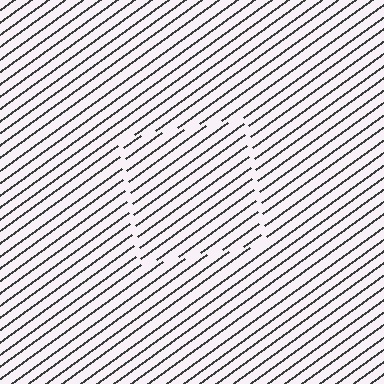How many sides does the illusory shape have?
4 sides — the line-ends trace a square.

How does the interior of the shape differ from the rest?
The interior of the shape contains the same grating, shifted by half a period — the contour is defined by the phase discontinuity where line-ends from the inner and outer gratings abut.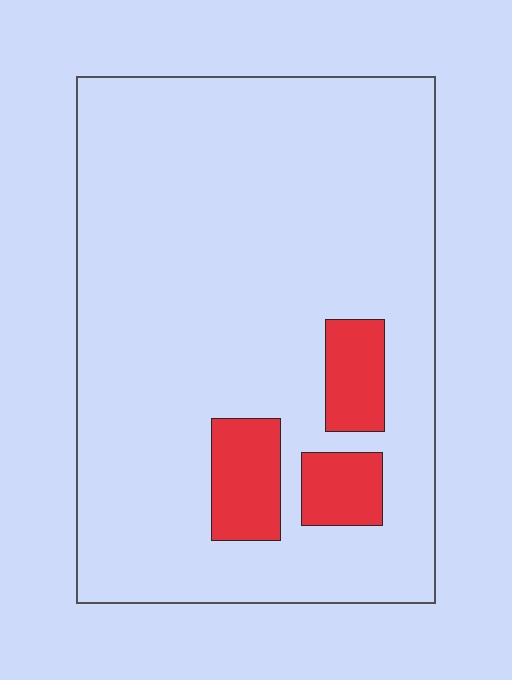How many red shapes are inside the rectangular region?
3.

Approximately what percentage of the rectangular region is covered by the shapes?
Approximately 10%.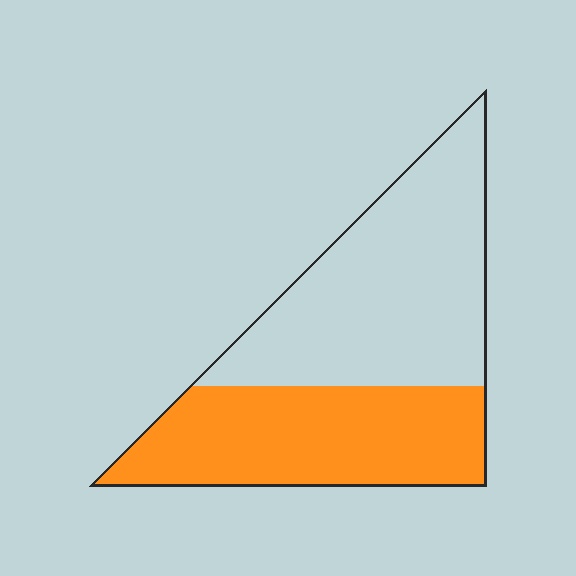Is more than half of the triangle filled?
No.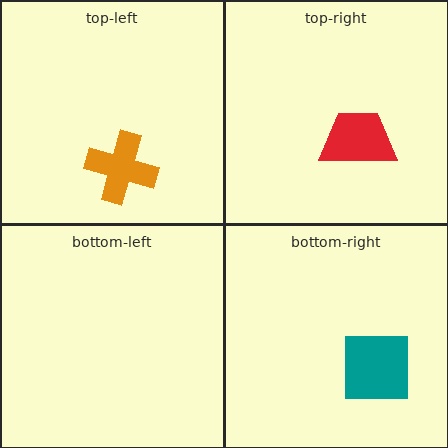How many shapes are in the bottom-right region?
1.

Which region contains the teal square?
The bottom-right region.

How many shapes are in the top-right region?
1.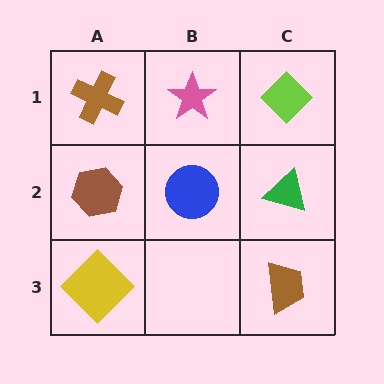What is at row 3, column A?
A yellow diamond.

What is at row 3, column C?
A brown trapezoid.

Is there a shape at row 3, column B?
No, that cell is empty.